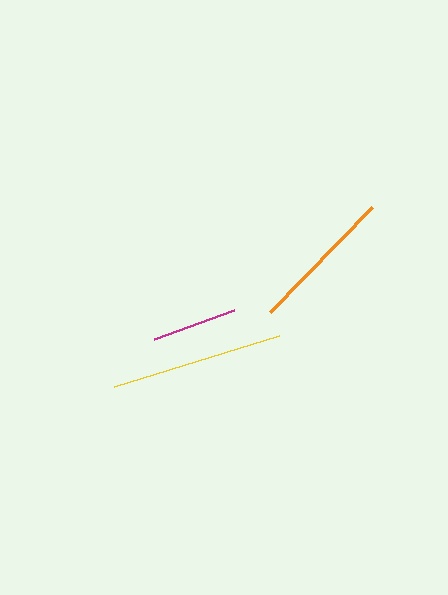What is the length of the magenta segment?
The magenta segment is approximately 85 pixels long.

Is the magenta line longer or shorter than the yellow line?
The yellow line is longer than the magenta line.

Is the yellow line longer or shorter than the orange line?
The yellow line is longer than the orange line.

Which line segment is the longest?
The yellow line is the longest at approximately 173 pixels.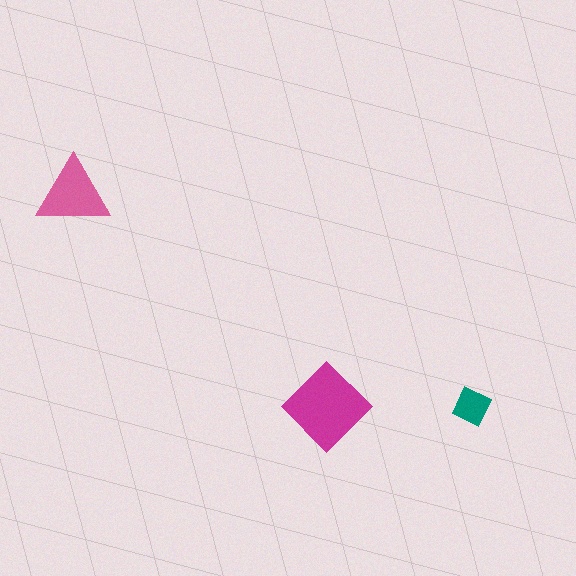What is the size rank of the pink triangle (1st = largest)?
2nd.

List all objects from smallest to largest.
The teal square, the pink triangle, the magenta diamond.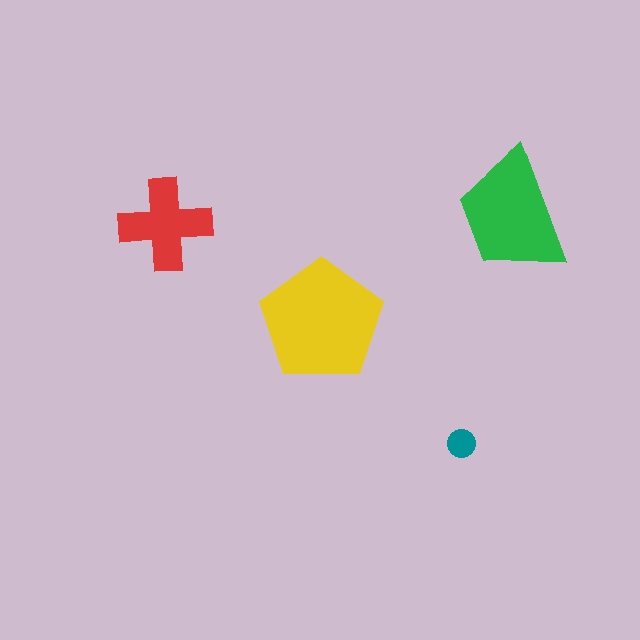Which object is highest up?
The green trapezoid is topmost.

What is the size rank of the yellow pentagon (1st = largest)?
1st.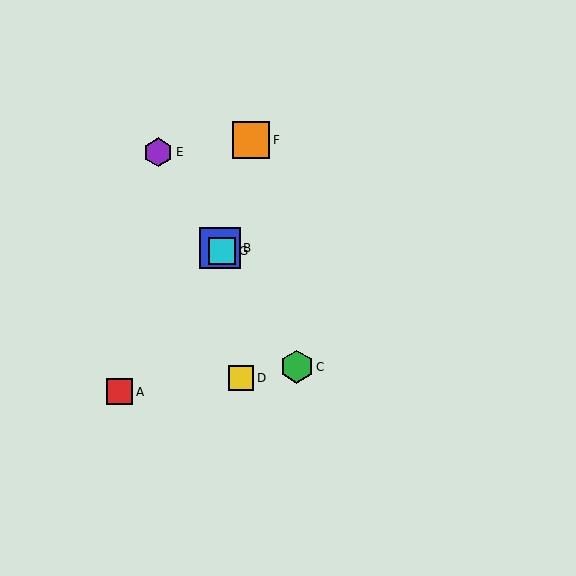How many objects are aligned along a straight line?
4 objects (B, C, E, G) are aligned along a straight line.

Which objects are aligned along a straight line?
Objects B, C, E, G are aligned along a straight line.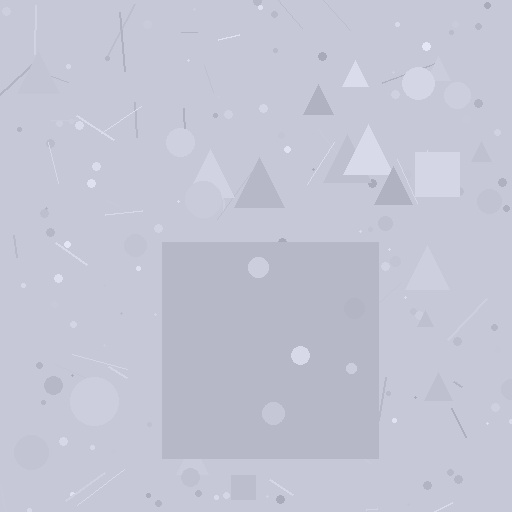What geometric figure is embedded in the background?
A square is embedded in the background.